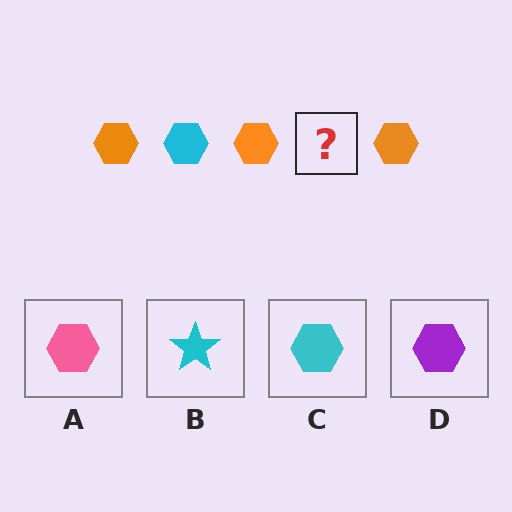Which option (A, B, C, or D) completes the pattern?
C.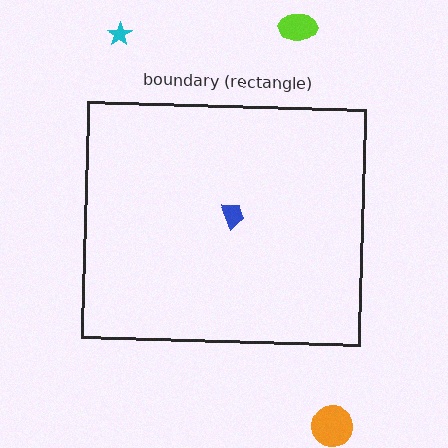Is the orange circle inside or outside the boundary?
Outside.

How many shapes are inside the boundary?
1 inside, 3 outside.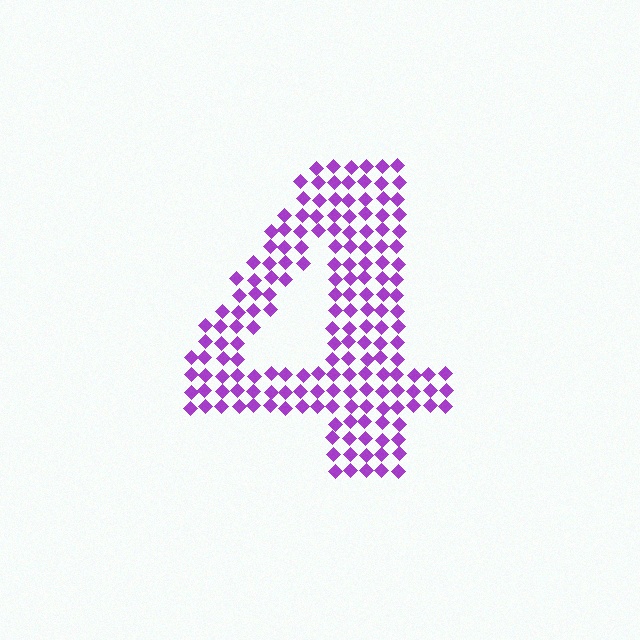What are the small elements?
The small elements are diamonds.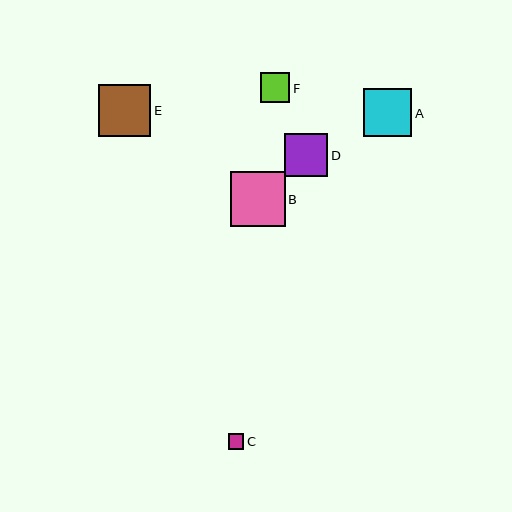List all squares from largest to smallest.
From largest to smallest: B, E, A, D, F, C.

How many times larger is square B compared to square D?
Square B is approximately 1.3 times the size of square D.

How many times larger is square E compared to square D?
Square E is approximately 1.2 times the size of square D.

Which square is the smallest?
Square C is the smallest with a size of approximately 16 pixels.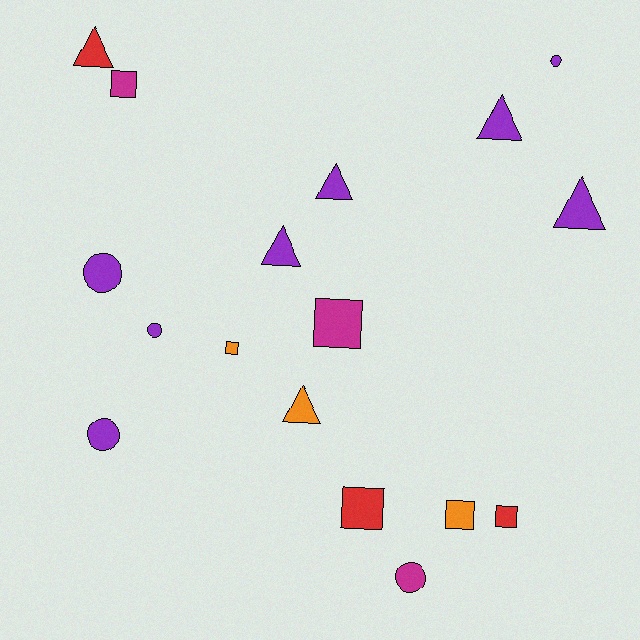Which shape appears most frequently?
Triangle, with 6 objects.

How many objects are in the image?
There are 17 objects.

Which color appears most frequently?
Purple, with 8 objects.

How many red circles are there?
There are no red circles.